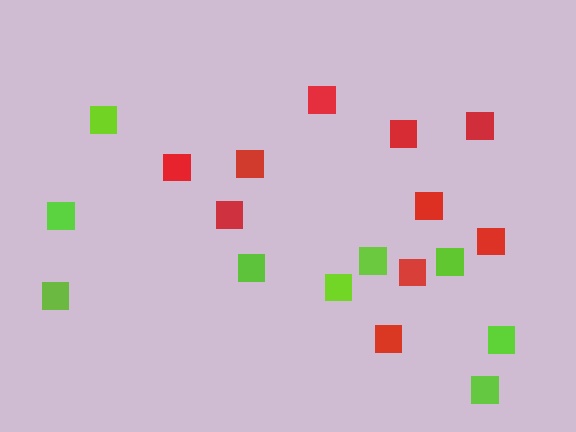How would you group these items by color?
There are 2 groups: one group of lime squares (9) and one group of red squares (10).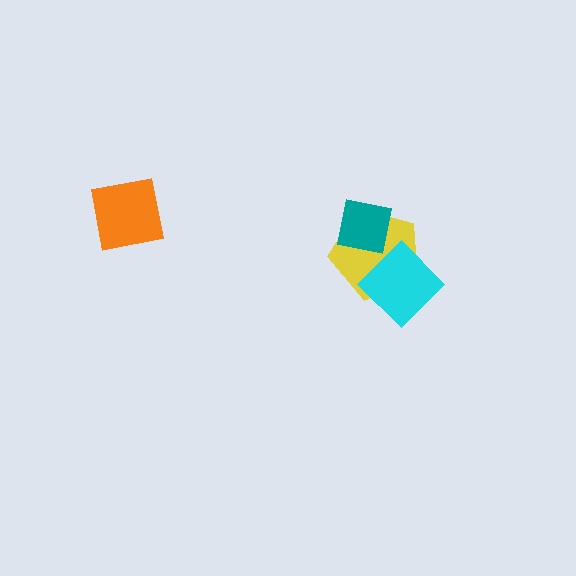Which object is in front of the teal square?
The cyan diamond is in front of the teal square.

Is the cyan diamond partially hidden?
No, no other shape covers it.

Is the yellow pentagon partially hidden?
Yes, it is partially covered by another shape.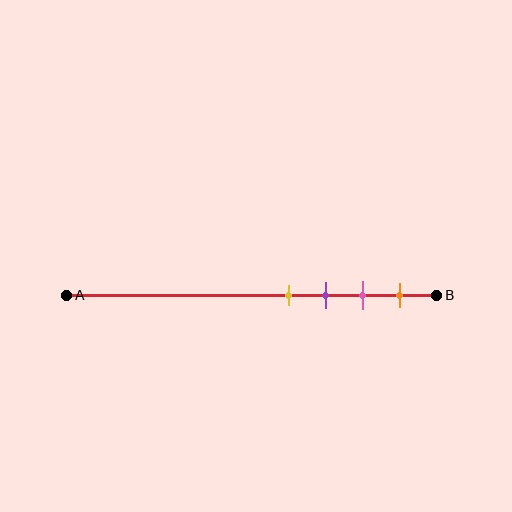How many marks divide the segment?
There are 4 marks dividing the segment.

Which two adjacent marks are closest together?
The yellow and purple marks are the closest adjacent pair.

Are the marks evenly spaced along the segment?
Yes, the marks are approximately evenly spaced.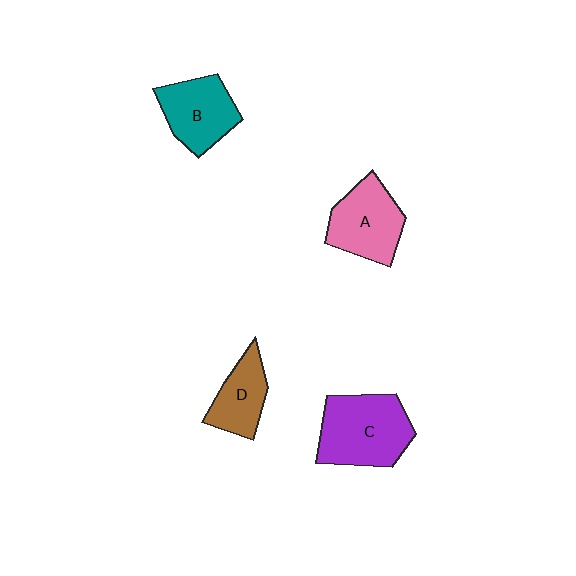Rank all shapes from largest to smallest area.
From largest to smallest: C (purple), A (pink), B (teal), D (brown).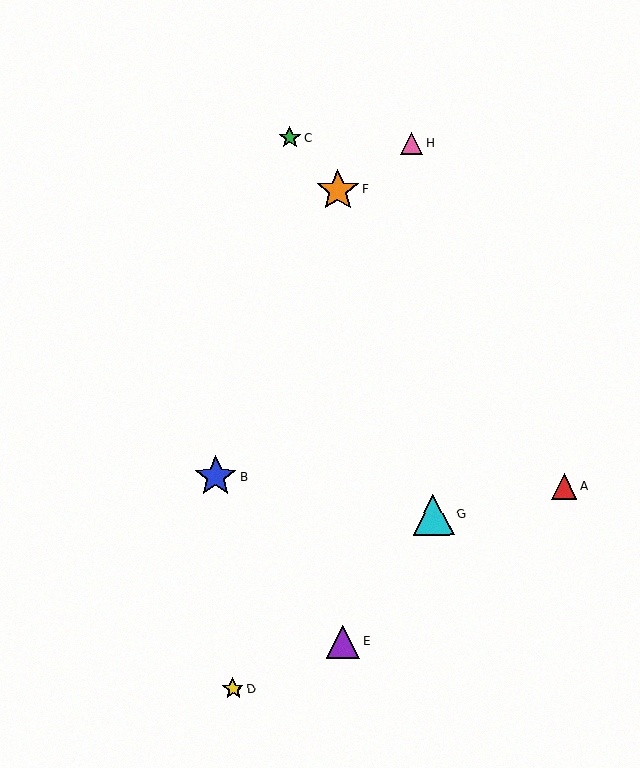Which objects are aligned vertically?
Objects E, F are aligned vertically.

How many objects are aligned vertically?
2 objects (E, F) are aligned vertically.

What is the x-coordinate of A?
Object A is at x≈565.